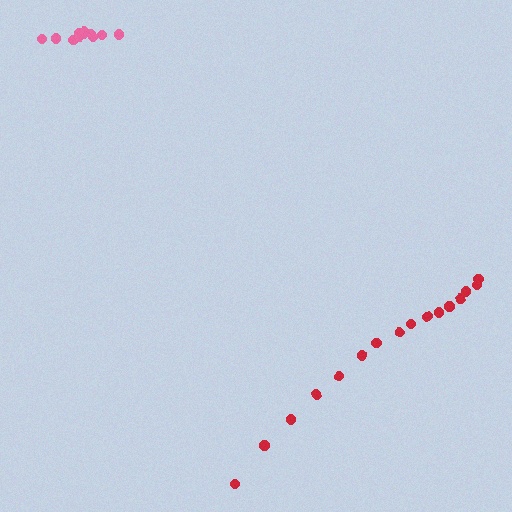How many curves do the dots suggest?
There are 2 distinct paths.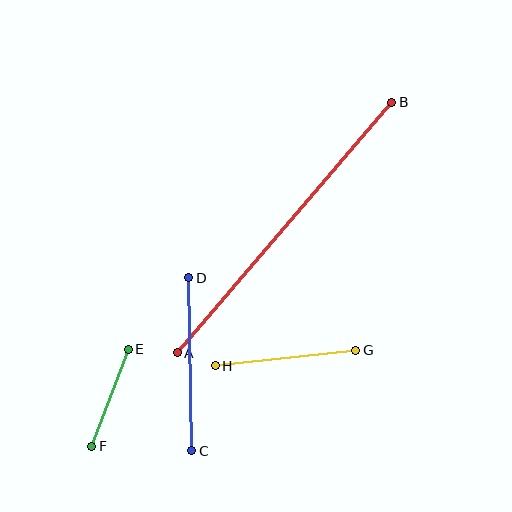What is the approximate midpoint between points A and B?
The midpoint is at approximately (285, 228) pixels.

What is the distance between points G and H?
The distance is approximately 141 pixels.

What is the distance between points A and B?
The distance is approximately 330 pixels.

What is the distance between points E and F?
The distance is approximately 104 pixels.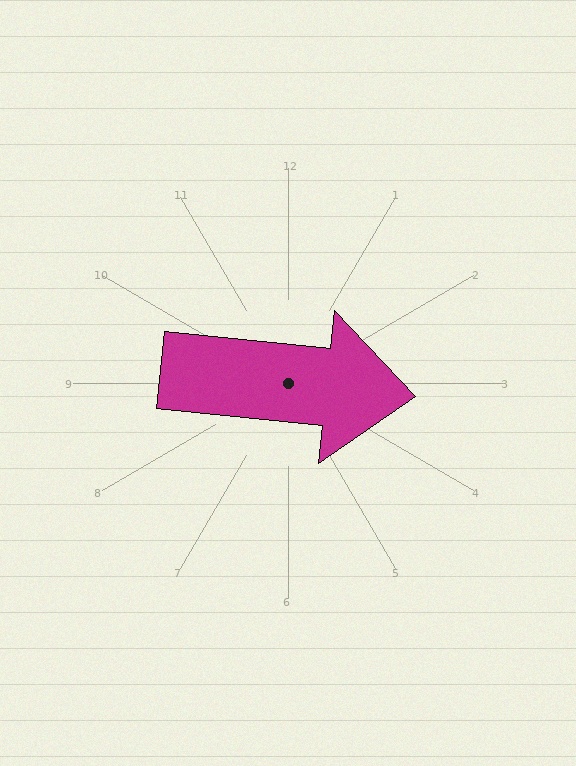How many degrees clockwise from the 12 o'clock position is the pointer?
Approximately 96 degrees.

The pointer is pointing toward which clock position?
Roughly 3 o'clock.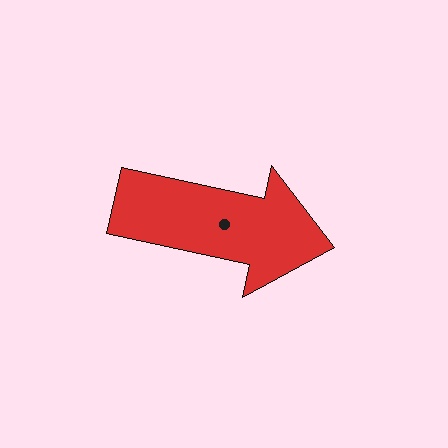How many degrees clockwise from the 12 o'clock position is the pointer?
Approximately 102 degrees.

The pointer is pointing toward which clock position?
Roughly 3 o'clock.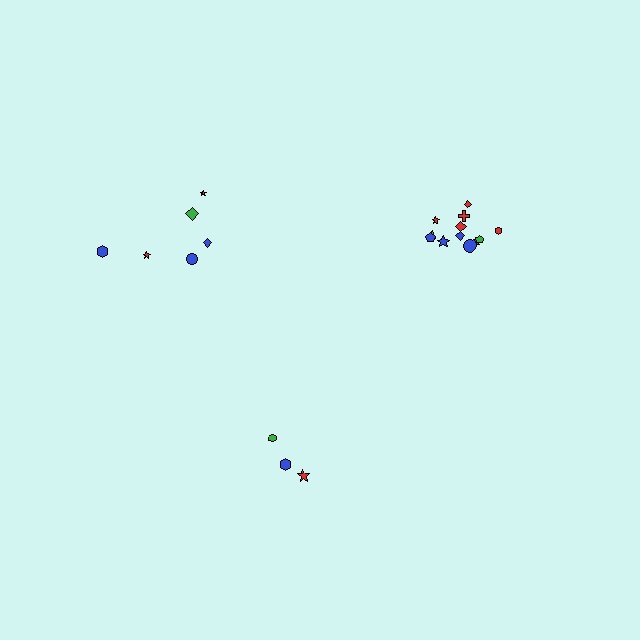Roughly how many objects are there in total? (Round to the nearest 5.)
Roughly 20 objects in total.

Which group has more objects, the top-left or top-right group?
The top-right group.